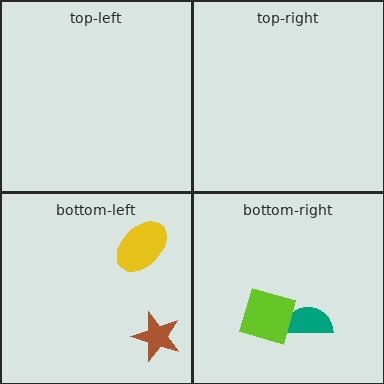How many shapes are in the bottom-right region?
2.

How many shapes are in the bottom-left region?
2.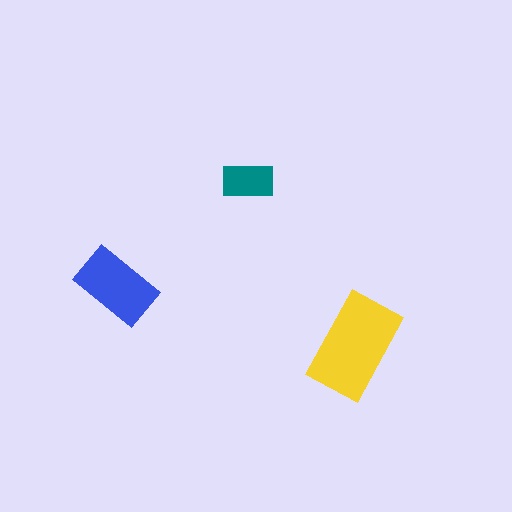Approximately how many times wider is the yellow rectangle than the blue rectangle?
About 1.5 times wider.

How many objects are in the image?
There are 3 objects in the image.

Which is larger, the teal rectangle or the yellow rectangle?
The yellow one.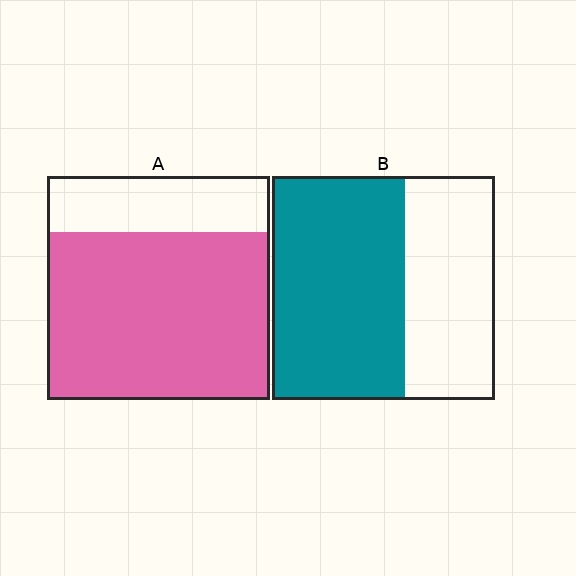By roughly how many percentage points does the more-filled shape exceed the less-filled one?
By roughly 15 percentage points (A over B).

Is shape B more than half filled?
Yes.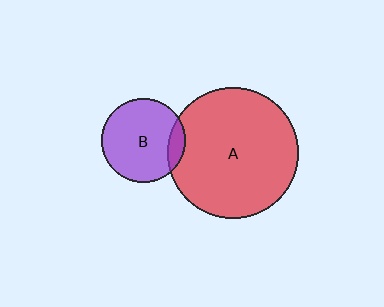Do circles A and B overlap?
Yes.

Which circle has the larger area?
Circle A (red).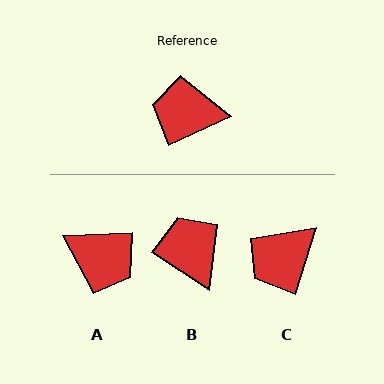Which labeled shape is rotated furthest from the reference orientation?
A, about 157 degrees away.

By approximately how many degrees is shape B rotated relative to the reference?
Approximately 57 degrees clockwise.